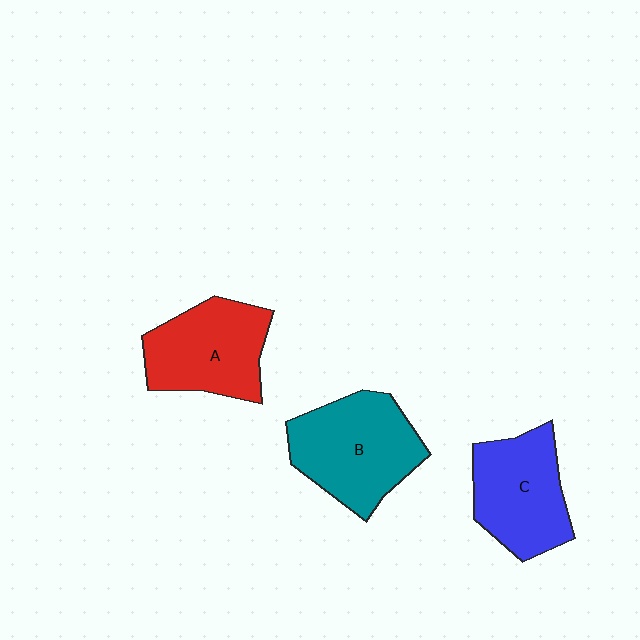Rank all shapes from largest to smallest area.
From largest to smallest: B (teal), A (red), C (blue).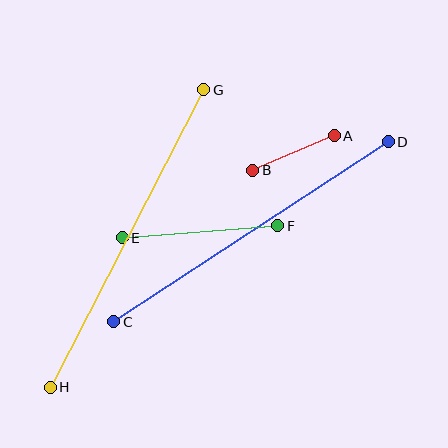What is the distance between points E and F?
The distance is approximately 156 pixels.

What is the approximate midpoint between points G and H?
The midpoint is at approximately (127, 238) pixels.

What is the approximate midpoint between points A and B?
The midpoint is at approximately (294, 153) pixels.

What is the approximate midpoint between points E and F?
The midpoint is at approximately (200, 232) pixels.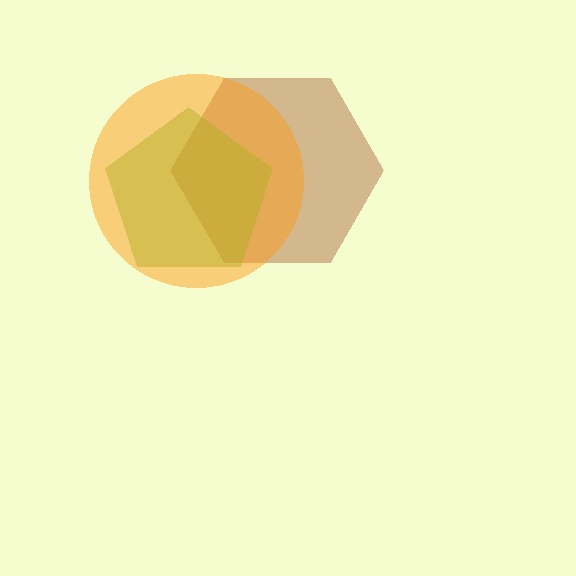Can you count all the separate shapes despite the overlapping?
Yes, there are 3 separate shapes.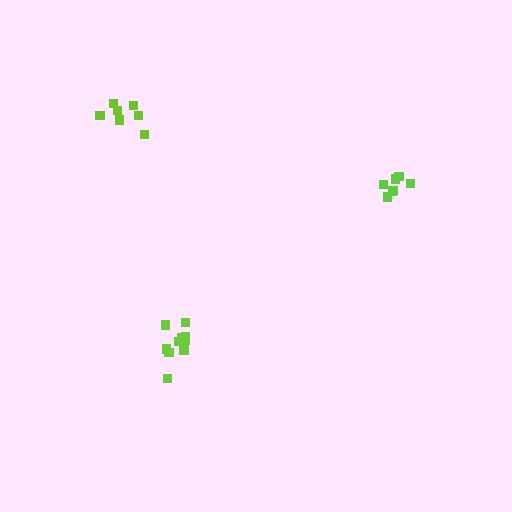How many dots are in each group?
Group 1: 7 dots, Group 2: 7 dots, Group 3: 10 dots (24 total).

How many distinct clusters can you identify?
There are 3 distinct clusters.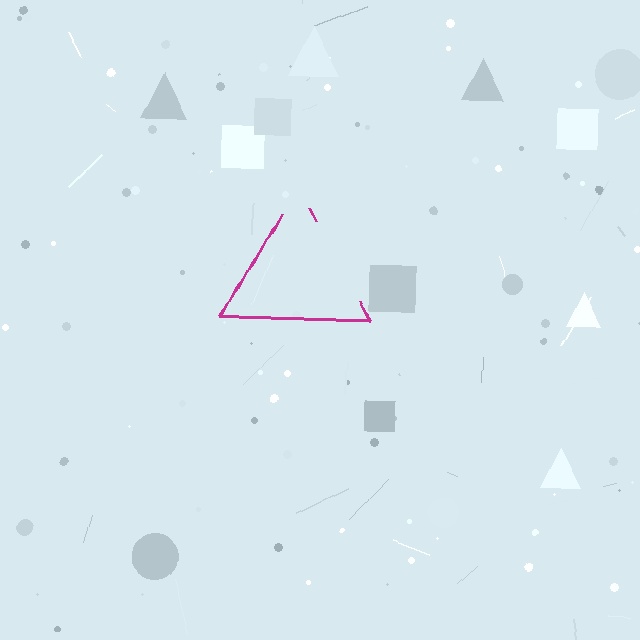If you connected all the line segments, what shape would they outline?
They would outline a triangle.